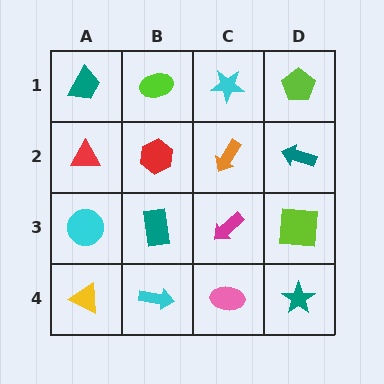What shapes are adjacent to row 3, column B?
A red hexagon (row 2, column B), a cyan arrow (row 4, column B), a cyan circle (row 3, column A), a magenta arrow (row 3, column C).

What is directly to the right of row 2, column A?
A red hexagon.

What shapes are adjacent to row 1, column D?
A teal arrow (row 2, column D), a cyan star (row 1, column C).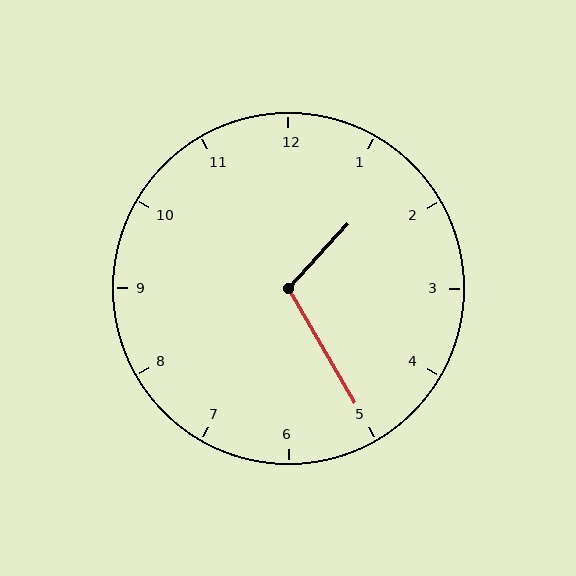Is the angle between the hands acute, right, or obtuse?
It is obtuse.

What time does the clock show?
1:25.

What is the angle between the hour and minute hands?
Approximately 108 degrees.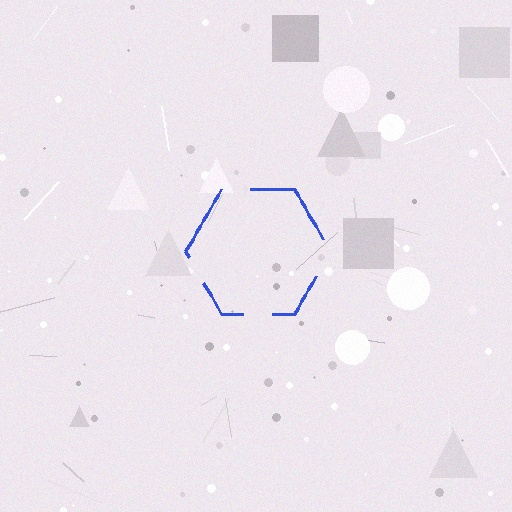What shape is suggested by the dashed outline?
The dashed outline suggests a hexagon.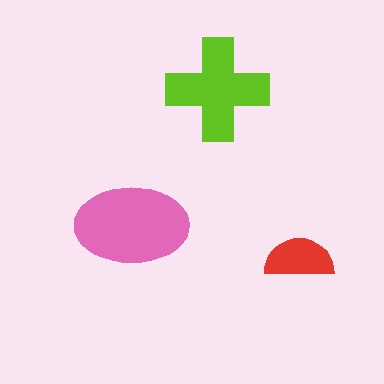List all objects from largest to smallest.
The pink ellipse, the lime cross, the red semicircle.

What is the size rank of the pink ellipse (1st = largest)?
1st.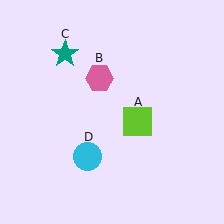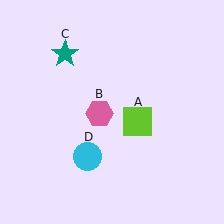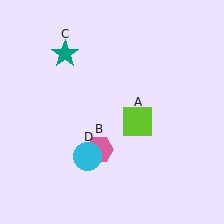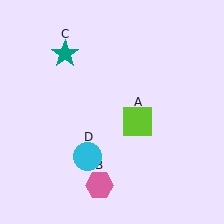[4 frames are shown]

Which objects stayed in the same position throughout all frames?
Lime square (object A) and teal star (object C) and cyan circle (object D) remained stationary.